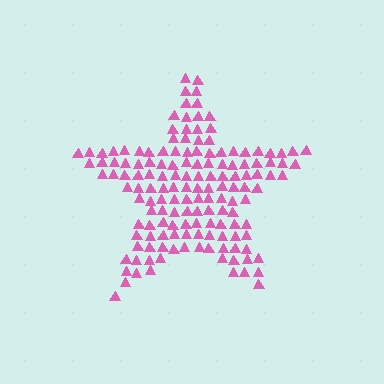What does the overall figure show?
The overall figure shows a star.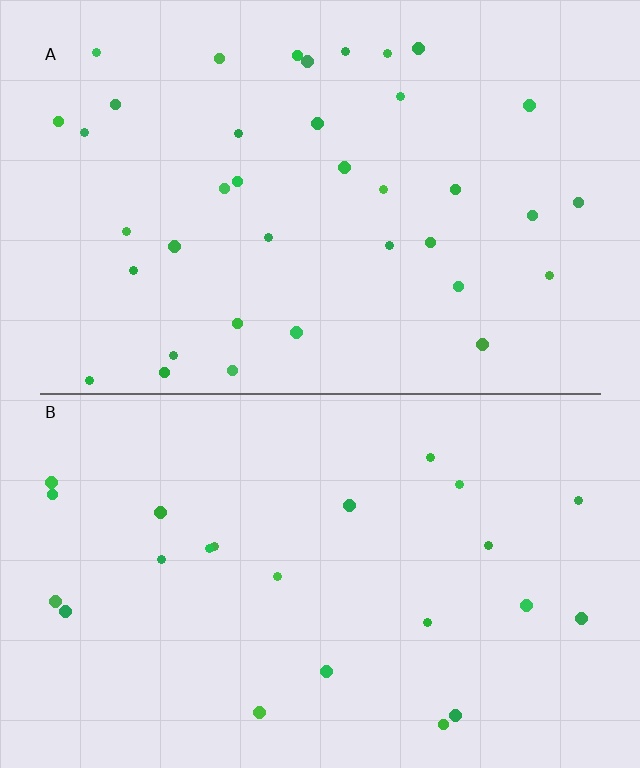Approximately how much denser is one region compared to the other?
Approximately 1.6× — region A over region B.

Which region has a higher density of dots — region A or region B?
A (the top).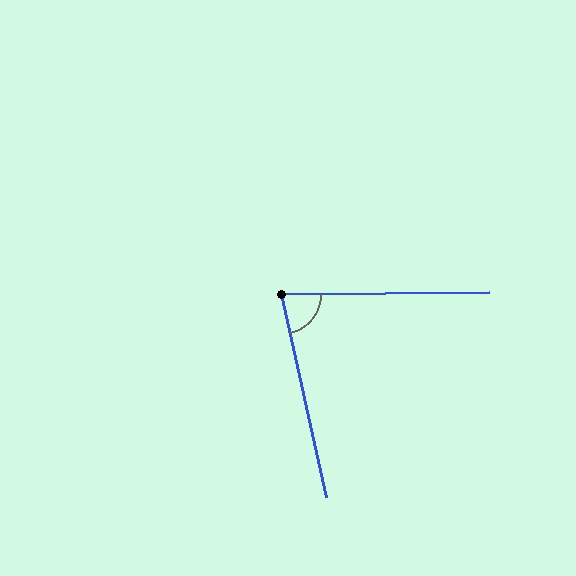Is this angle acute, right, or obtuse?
It is acute.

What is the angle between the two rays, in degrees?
Approximately 78 degrees.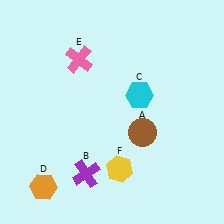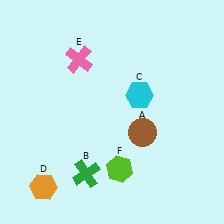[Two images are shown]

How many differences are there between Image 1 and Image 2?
There are 2 differences between the two images.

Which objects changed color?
B changed from purple to green. F changed from yellow to lime.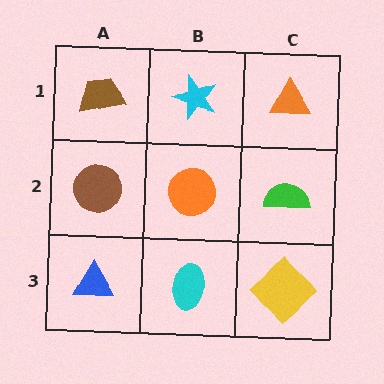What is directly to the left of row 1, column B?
A brown trapezoid.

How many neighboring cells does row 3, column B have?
3.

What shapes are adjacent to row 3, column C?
A green semicircle (row 2, column C), a cyan ellipse (row 3, column B).